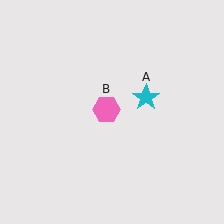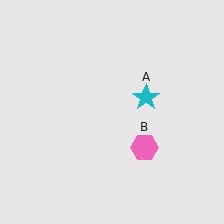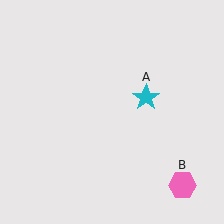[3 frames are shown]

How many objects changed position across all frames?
1 object changed position: pink hexagon (object B).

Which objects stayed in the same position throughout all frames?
Cyan star (object A) remained stationary.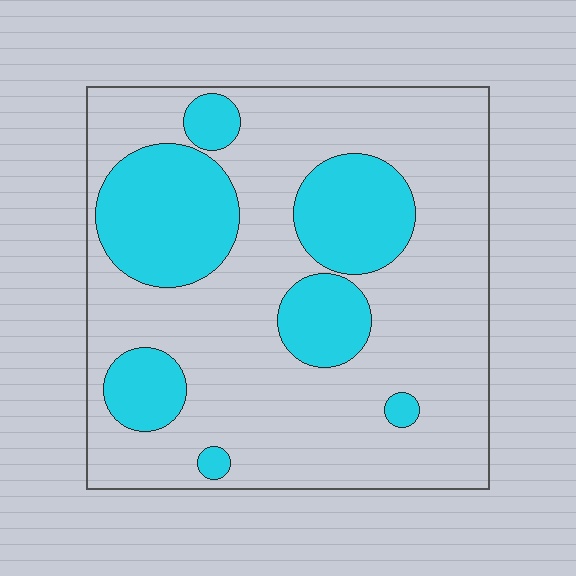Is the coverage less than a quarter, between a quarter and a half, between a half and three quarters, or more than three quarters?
Between a quarter and a half.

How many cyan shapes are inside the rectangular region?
7.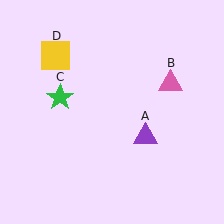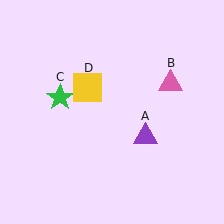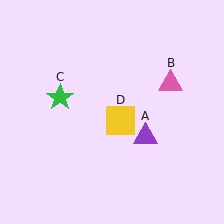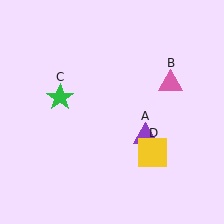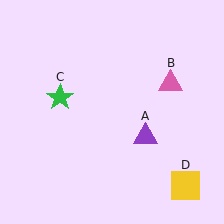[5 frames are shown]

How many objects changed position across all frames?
1 object changed position: yellow square (object D).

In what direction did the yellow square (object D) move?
The yellow square (object D) moved down and to the right.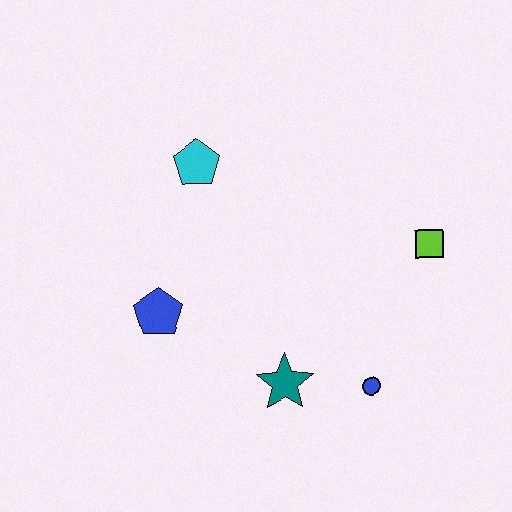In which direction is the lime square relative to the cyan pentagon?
The lime square is to the right of the cyan pentagon.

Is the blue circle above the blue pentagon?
No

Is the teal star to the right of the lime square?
No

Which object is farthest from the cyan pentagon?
The blue circle is farthest from the cyan pentagon.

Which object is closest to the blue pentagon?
The teal star is closest to the blue pentagon.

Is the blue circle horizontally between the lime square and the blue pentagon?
Yes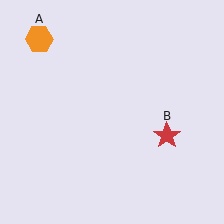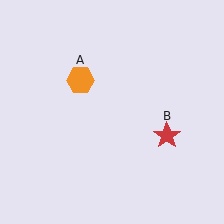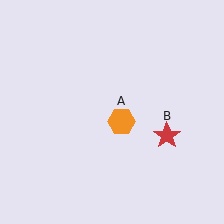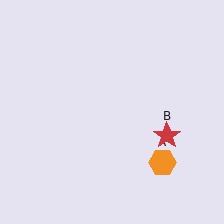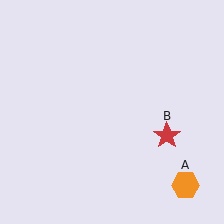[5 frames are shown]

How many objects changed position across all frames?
1 object changed position: orange hexagon (object A).